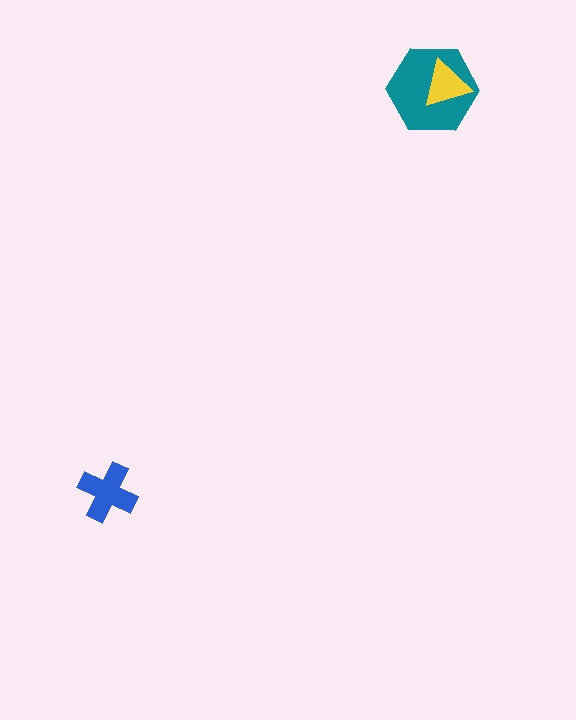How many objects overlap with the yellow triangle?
1 object overlaps with the yellow triangle.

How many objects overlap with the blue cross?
0 objects overlap with the blue cross.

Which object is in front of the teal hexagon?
The yellow triangle is in front of the teal hexagon.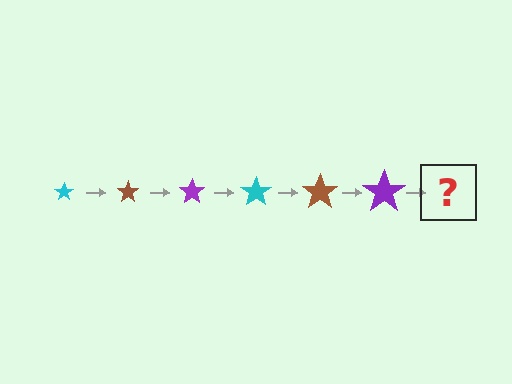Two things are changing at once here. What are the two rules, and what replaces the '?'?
The two rules are that the star grows larger each step and the color cycles through cyan, brown, and purple. The '?' should be a cyan star, larger than the previous one.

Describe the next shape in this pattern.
It should be a cyan star, larger than the previous one.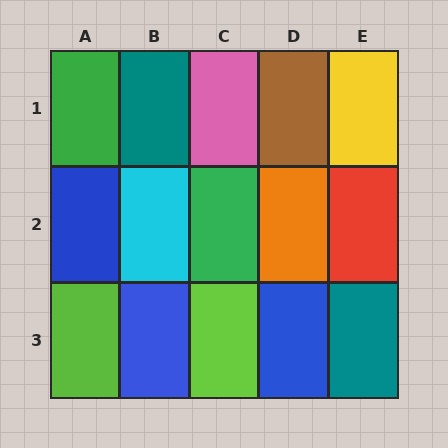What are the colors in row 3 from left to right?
Lime, blue, lime, blue, teal.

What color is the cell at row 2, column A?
Blue.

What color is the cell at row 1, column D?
Brown.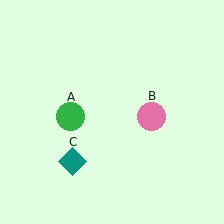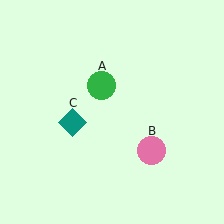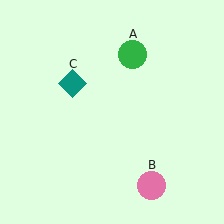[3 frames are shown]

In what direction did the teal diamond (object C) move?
The teal diamond (object C) moved up.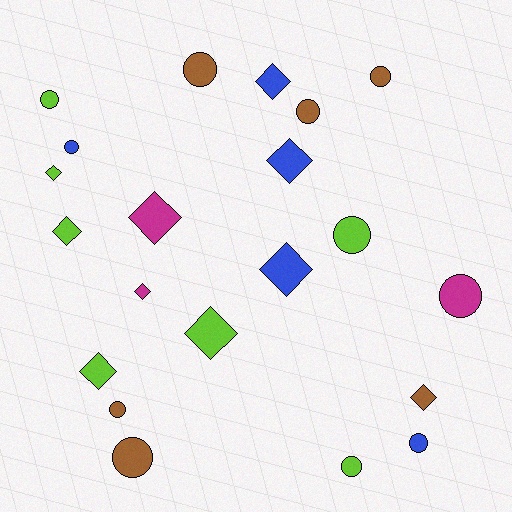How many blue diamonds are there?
There are 3 blue diamonds.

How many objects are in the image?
There are 21 objects.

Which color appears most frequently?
Lime, with 7 objects.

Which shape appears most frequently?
Circle, with 11 objects.